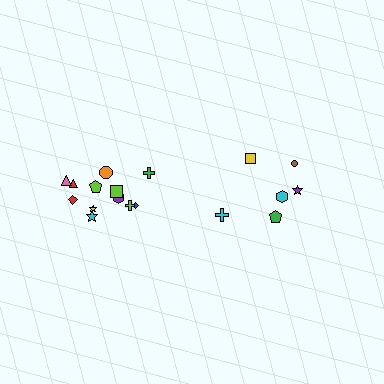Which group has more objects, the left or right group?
The left group.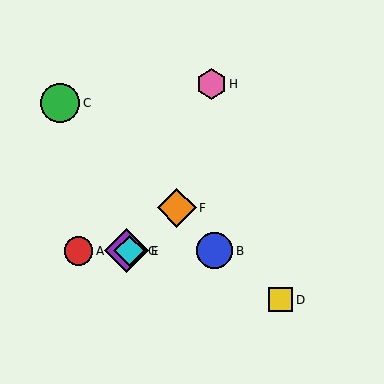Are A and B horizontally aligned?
Yes, both are at y≈251.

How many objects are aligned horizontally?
4 objects (A, B, E, G) are aligned horizontally.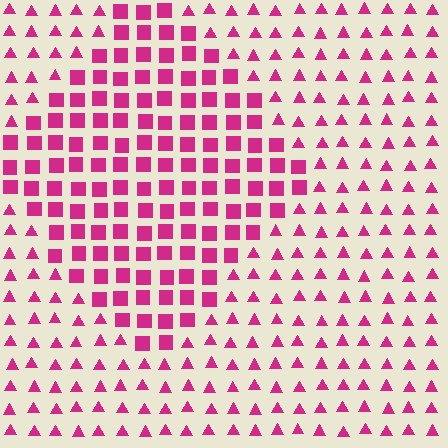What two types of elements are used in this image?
The image uses squares inside the diamond region and triangles outside it.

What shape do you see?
I see a diamond.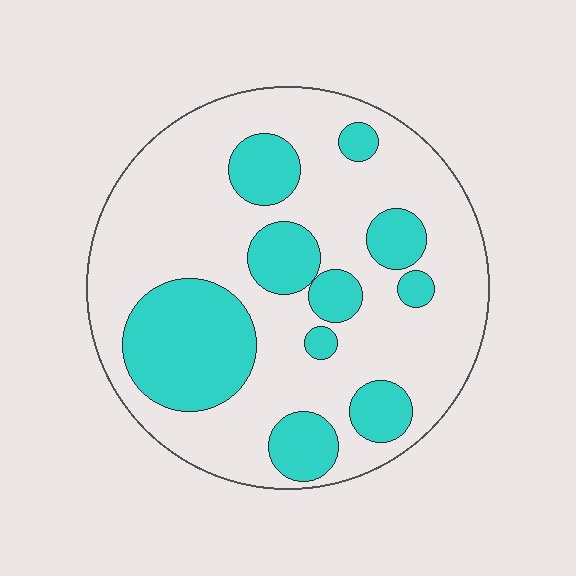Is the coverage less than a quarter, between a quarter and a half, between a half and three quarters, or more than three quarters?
Between a quarter and a half.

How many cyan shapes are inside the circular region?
10.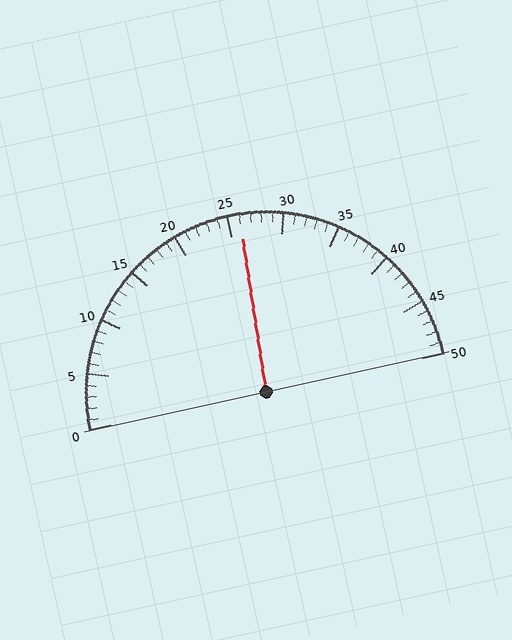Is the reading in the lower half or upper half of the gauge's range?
The reading is in the upper half of the range (0 to 50).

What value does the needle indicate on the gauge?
The needle indicates approximately 26.